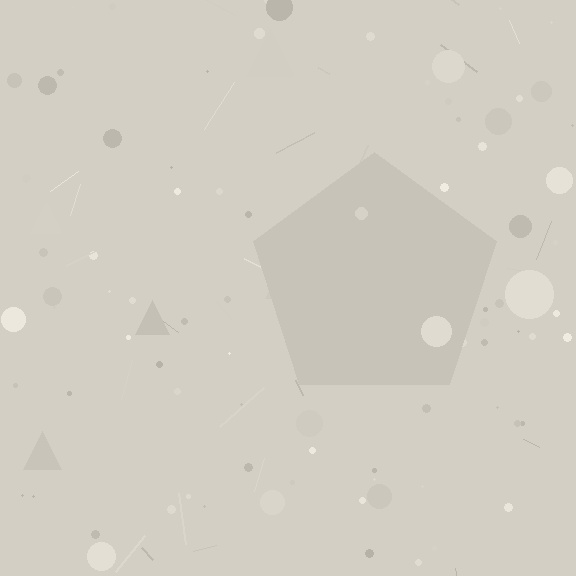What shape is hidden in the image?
A pentagon is hidden in the image.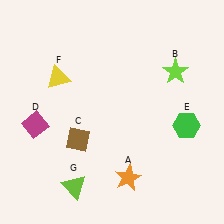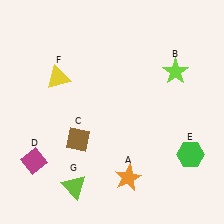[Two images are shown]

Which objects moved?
The objects that moved are: the magenta diamond (D), the green hexagon (E).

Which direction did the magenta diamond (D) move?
The magenta diamond (D) moved down.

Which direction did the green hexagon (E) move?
The green hexagon (E) moved down.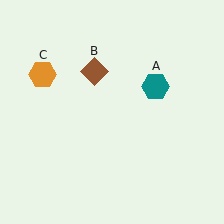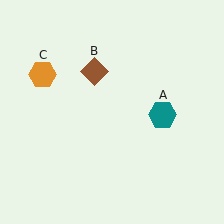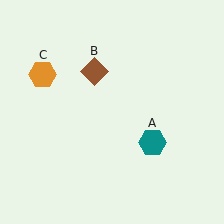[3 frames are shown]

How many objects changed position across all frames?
1 object changed position: teal hexagon (object A).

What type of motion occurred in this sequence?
The teal hexagon (object A) rotated clockwise around the center of the scene.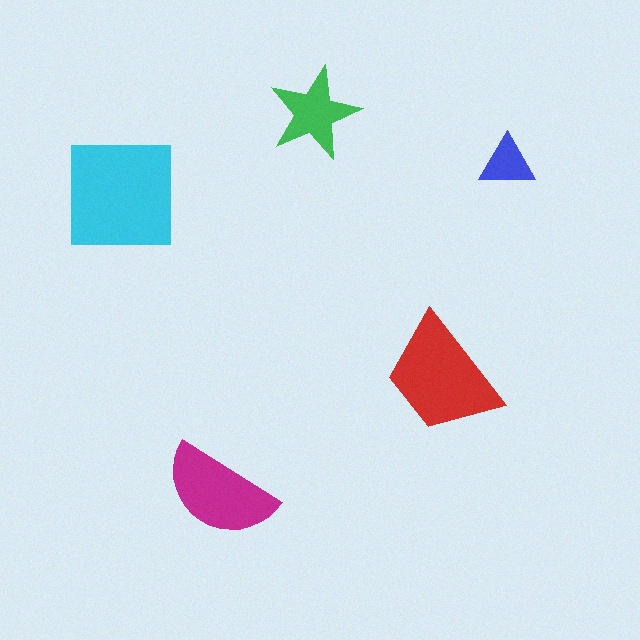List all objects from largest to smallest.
The cyan square, the red trapezoid, the magenta semicircle, the green star, the blue triangle.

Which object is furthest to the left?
The cyan square is leftmost.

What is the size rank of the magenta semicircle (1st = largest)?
3rd.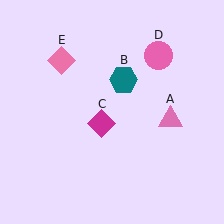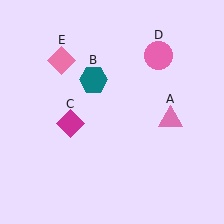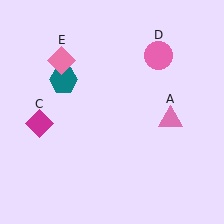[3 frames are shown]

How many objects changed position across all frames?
2 objects changed position: teal hexagon (object B), magenta diamond (object C).